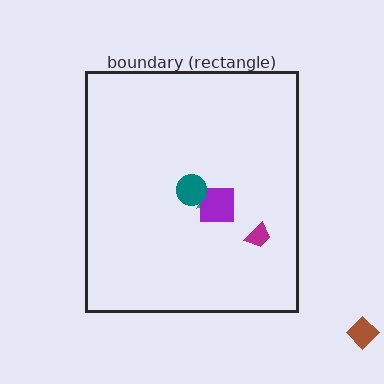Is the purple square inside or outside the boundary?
Inside.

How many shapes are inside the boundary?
4 inside, 1 outside.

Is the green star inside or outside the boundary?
Inside.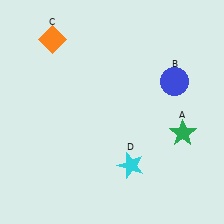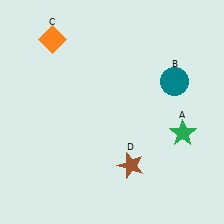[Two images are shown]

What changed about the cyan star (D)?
In Image 1, D is cyan. In Image 2, it changed to brown.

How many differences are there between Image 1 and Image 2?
There are 2 differences between the two images.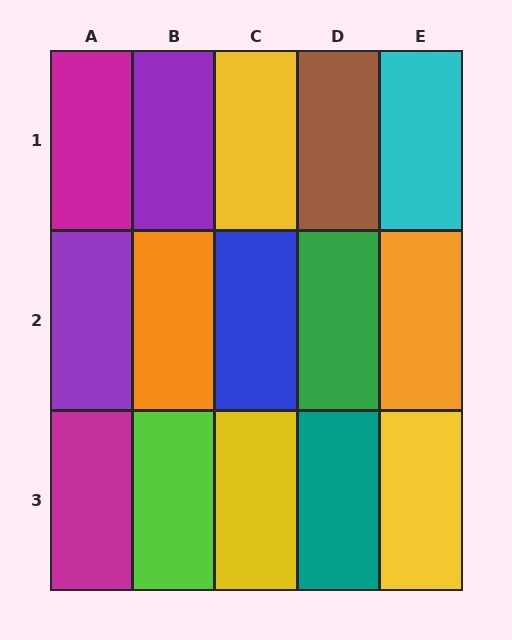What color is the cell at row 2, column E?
Orange.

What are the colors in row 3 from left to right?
Magenta, lime, yellow, teal, yellow.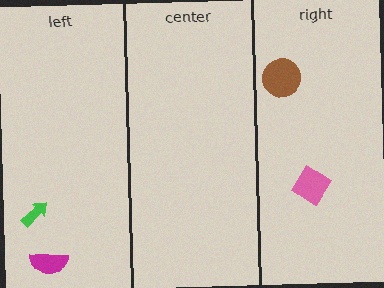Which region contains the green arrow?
The left region.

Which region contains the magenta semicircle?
The left region.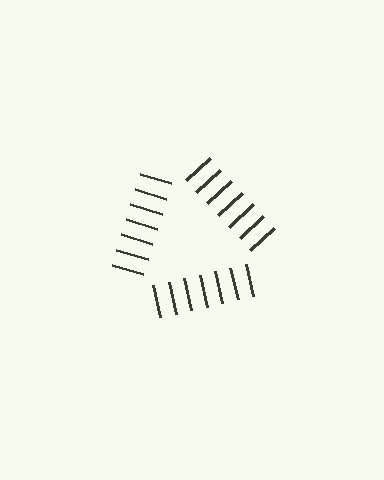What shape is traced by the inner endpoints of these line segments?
An illusory triangle — the line segments terminate on its edges but no continuous stroke is drawn.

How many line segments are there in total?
21 — 7 along each of the 3 edges.